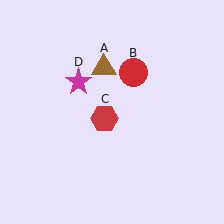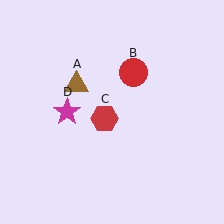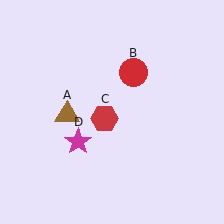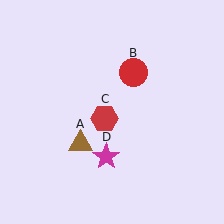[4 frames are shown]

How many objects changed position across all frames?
2 objects changed position: brown triangle (object A), magenta star (object D).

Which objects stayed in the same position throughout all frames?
Red circle (object B) and red hexagon (object C) remained stationary.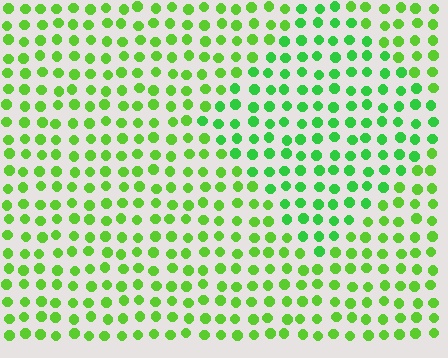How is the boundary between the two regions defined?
The boundary is defined purely by a slight shift in hue (about 23 degrees). Spacing, size, and orientation are identical on both sides.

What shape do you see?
I see a diamond.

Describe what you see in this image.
The image is filled with small lime elements in a uniform arrangement. A diamond-shaped region is visible where the elements are tinted to a slightly different hue, forming a subtle color boundary.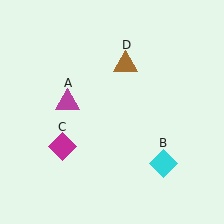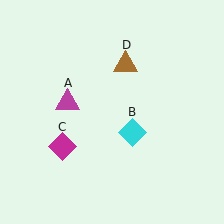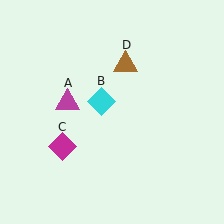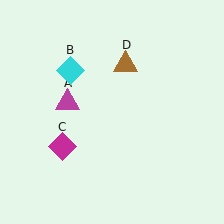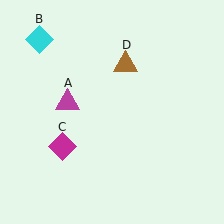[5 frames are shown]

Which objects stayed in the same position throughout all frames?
Magenta triangle (object A) and magenta diamond (object C) and brown triangle (object D) remained stationary.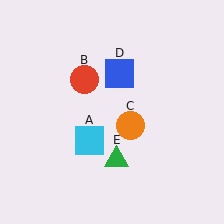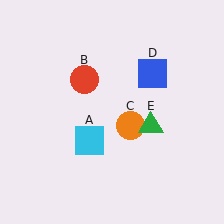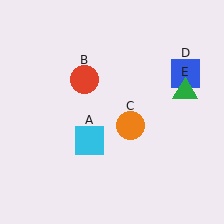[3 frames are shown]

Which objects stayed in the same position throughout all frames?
Cyan square (object A) and red circle (object B) and orange circle (object C) remained stationary.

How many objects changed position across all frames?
2 objects changed position: blue square (object D), green triangle (object E).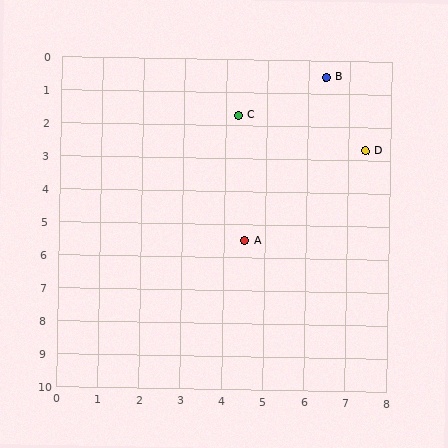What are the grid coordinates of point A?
Point A is at approximately (4.5, 5.5).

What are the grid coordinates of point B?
Point B is at approximately (6.4, 0.5).